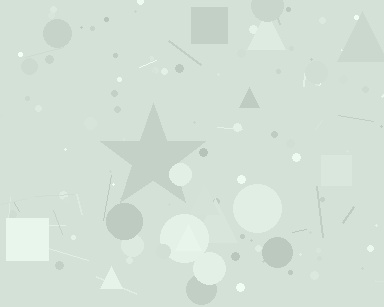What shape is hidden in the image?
A star is hidden in the image.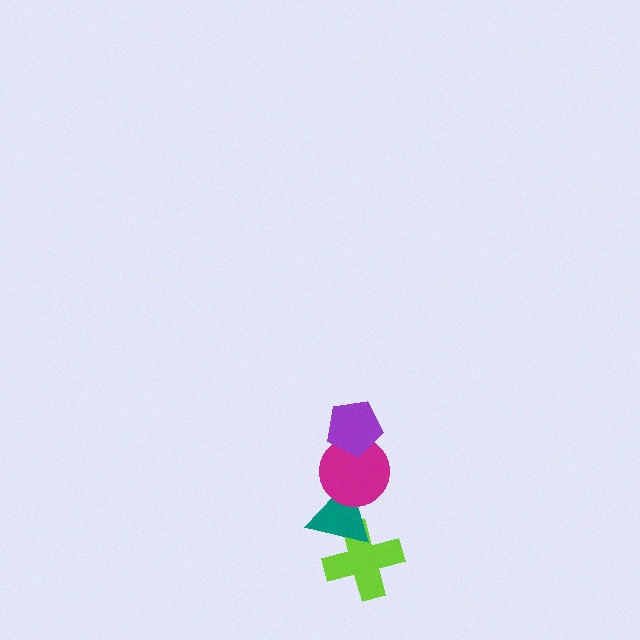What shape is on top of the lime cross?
The teal triangle is on top of the lime cross.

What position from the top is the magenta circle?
The magenta circle is 2nd from the top.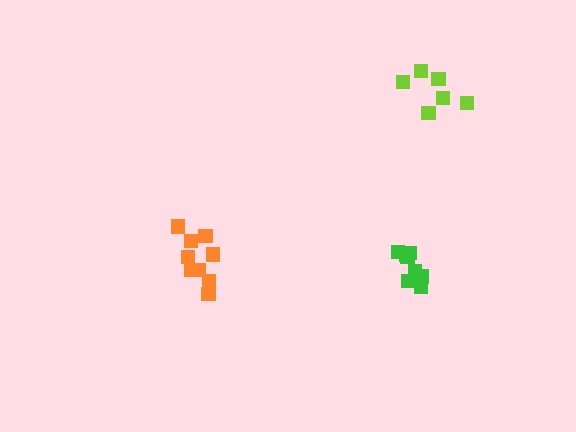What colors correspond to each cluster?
The clusters are colored: green, lime, orange.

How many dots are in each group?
Group 1: 8 dots, Group 2: 6 dots, Group 3: 9 dots (23 total).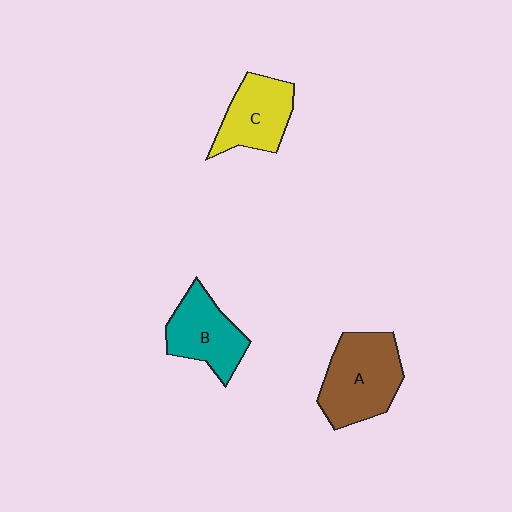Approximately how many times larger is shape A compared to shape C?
Approximately 1.3 times.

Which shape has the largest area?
Shape A (brown).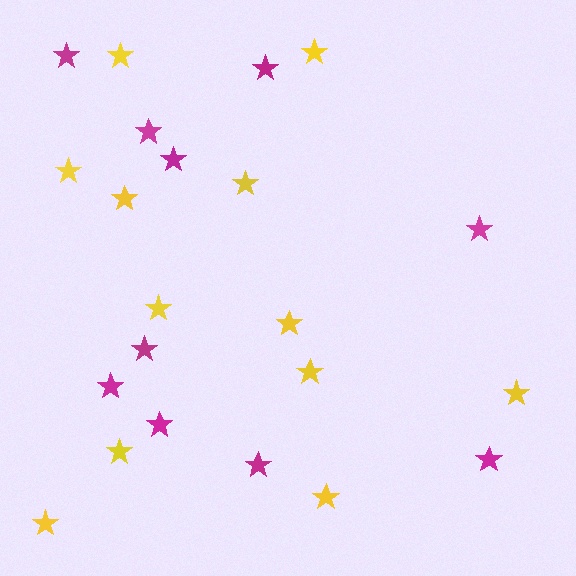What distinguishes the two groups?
There are 2 groups: one group of yellow stars (12) and one group of magenta stars (10).